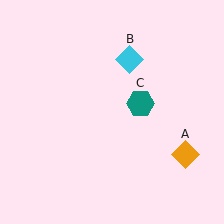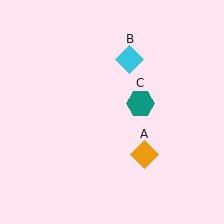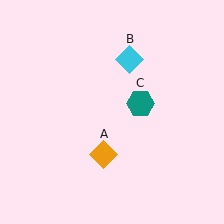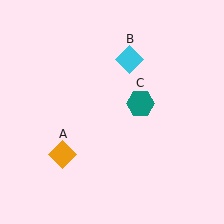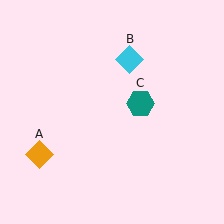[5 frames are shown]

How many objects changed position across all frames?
1 object changed position: orange diamond (object A).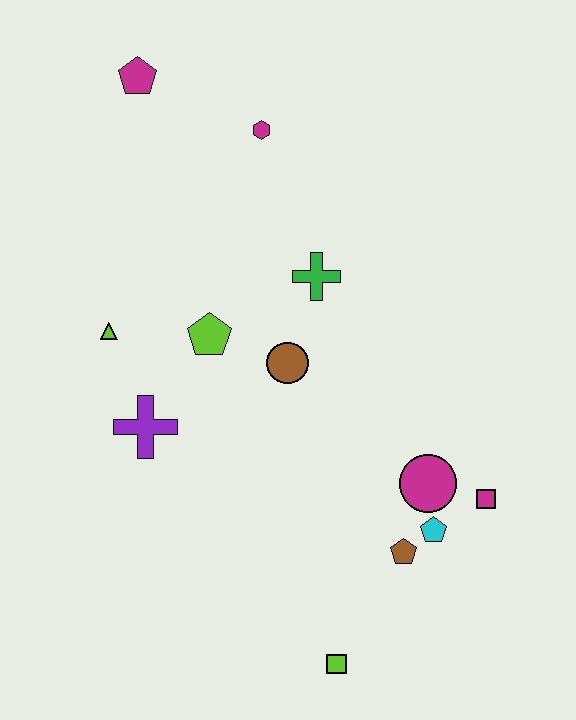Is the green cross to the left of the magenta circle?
Yes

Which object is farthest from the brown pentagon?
The magenta pentagon is farthest from the brown pentagon.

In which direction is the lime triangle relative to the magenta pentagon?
The lime triangle is below the magenta pentagon.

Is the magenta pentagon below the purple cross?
No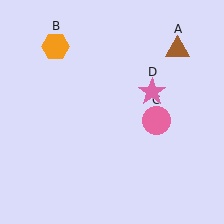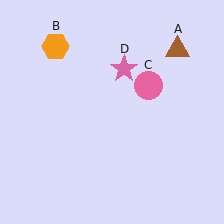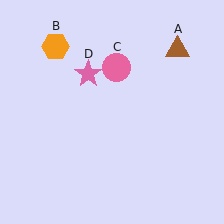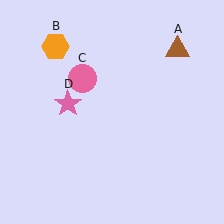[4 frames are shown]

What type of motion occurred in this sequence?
The pink circle (object C), pink star (object D) rotated counterclockwise around the center of the scene.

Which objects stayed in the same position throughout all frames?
Brown triangle (object A) and orange hexagon (object B) remained stationary.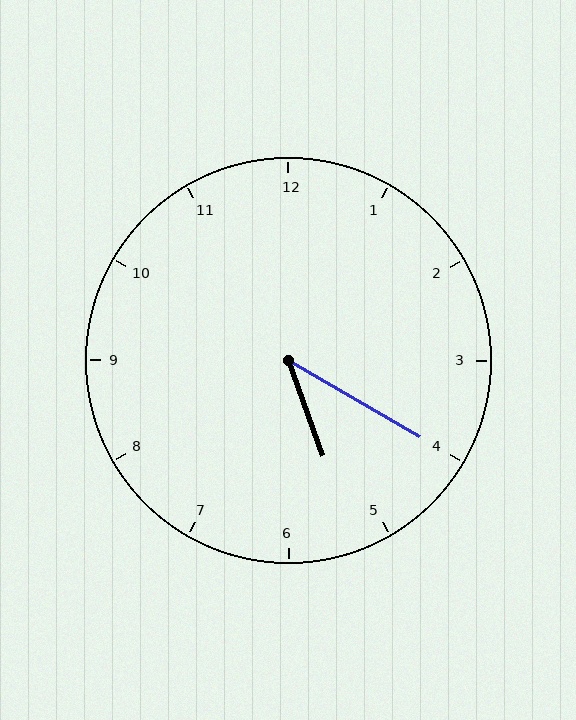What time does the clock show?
5:20.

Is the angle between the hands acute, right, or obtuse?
It is acute.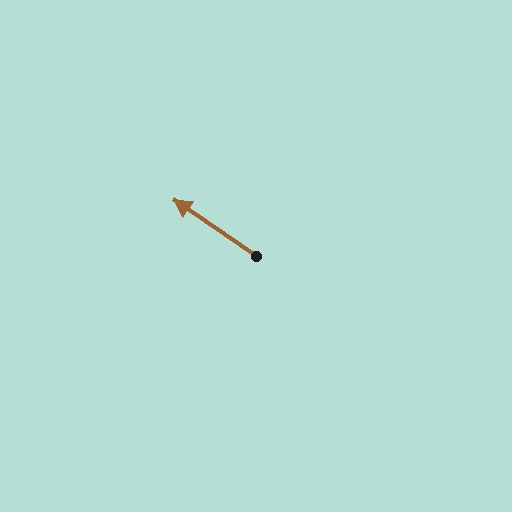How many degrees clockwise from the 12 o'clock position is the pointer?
Approximately 304 degrees.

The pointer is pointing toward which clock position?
Roughly 10 o'clock.